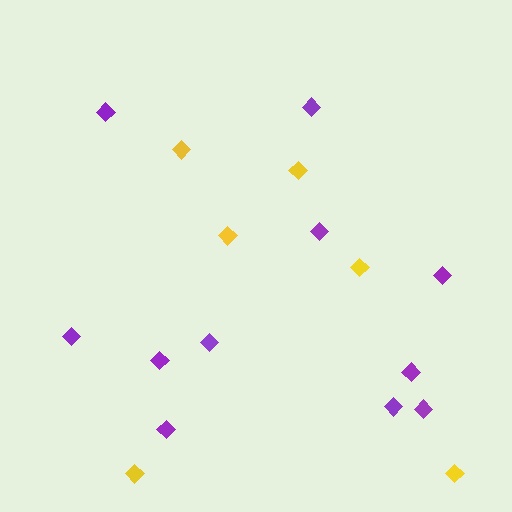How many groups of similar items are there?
There are 2 groups: one group of yellow diamonds (6) and one group of purple diamonds (11).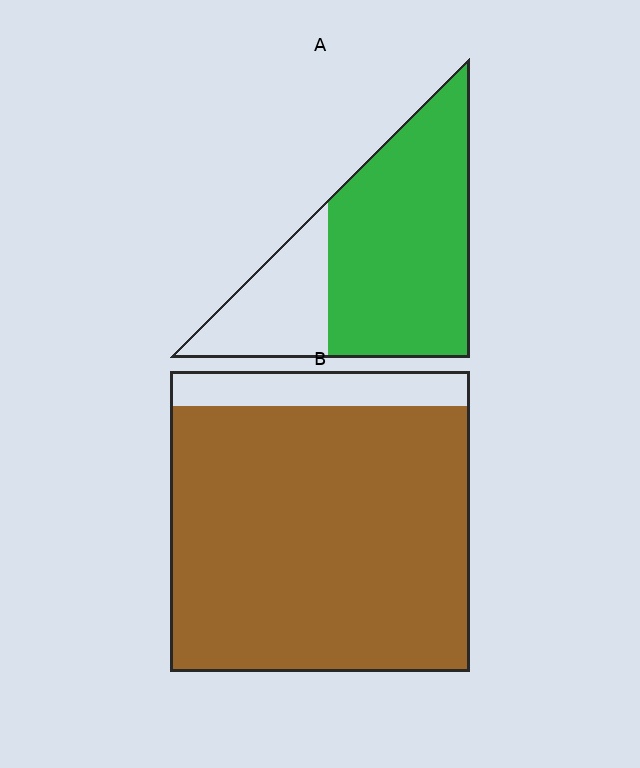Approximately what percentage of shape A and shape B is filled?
A is approximately 70% and B is approximately 90%.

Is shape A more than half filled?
Yes.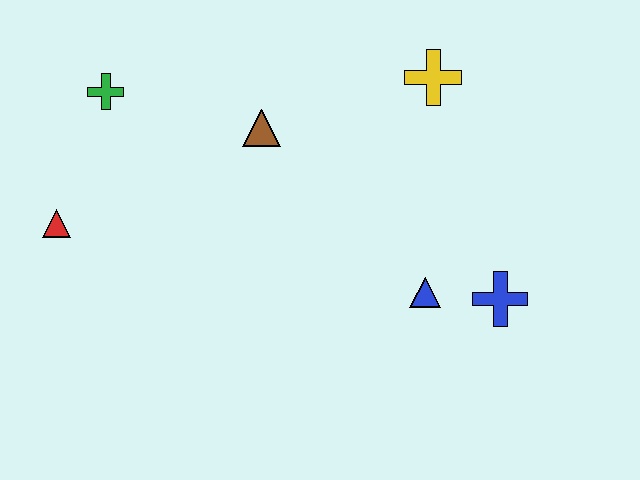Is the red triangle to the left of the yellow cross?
Yes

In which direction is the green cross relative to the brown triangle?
The green cross is to the left of the brown triangle.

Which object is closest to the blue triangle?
The blue cross is closest to the blue triangle.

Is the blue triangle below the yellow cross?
Yes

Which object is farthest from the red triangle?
The blue cross is farthest from the red triangle.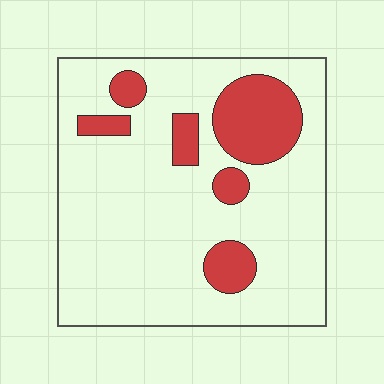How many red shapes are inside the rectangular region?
6.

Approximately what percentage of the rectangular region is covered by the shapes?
Approximately 20%.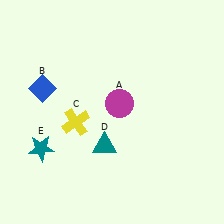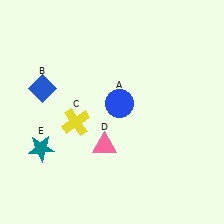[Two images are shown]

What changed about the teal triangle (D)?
In Image 1, D is teal. In Image 2, it changed to pink.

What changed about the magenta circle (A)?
In Image 1, A is magenta. In Image 2, it changed to blue.